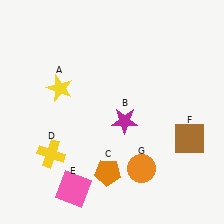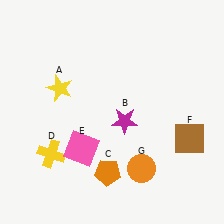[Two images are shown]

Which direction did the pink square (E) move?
The pink square (E) moved up.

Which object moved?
The pink square (E) moved up.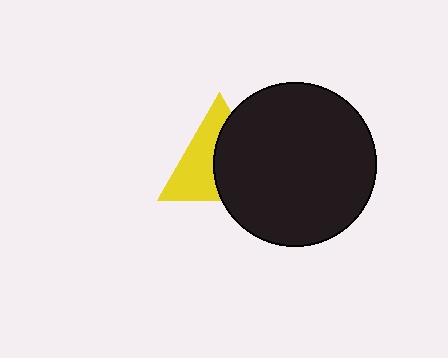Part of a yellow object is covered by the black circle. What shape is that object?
It is a triangle.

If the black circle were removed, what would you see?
You would see the complete yellow triangle.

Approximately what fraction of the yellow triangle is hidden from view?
Roughly 51% of the yellow triangle is hidden behind the black circle.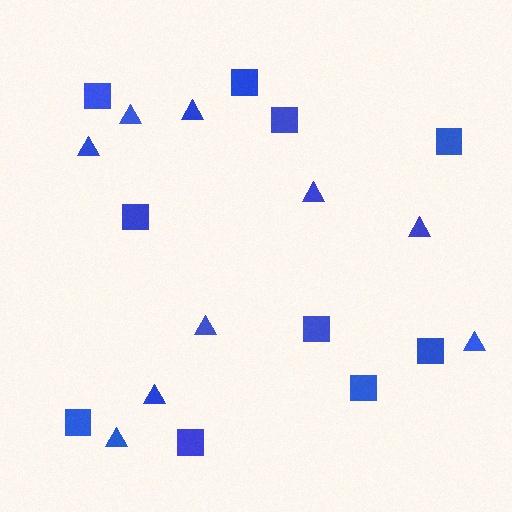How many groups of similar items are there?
There are 2 groups: one group of squares (10) and one group of triangles (9).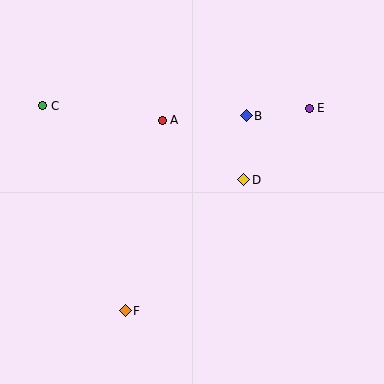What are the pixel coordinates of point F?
Point F is at (125, 311).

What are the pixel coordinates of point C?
Point C is at (43, 106).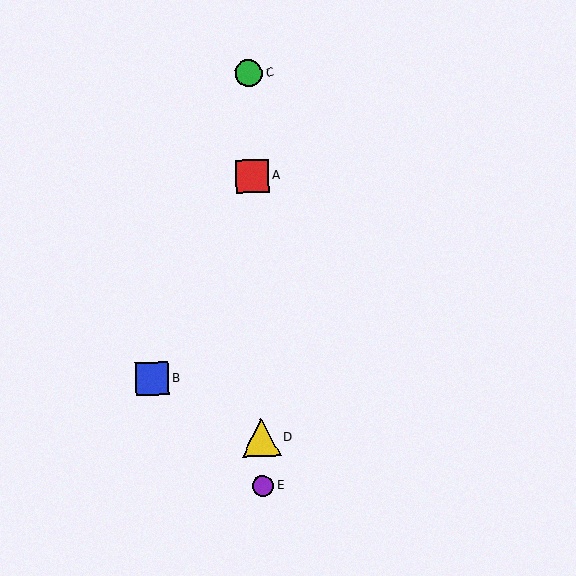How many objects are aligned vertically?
4 objects (A, C, D, E) are aligned vertically.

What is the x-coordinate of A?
Object A is at x≈252.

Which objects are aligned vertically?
Objects A, C, D, E are aligned vertically.